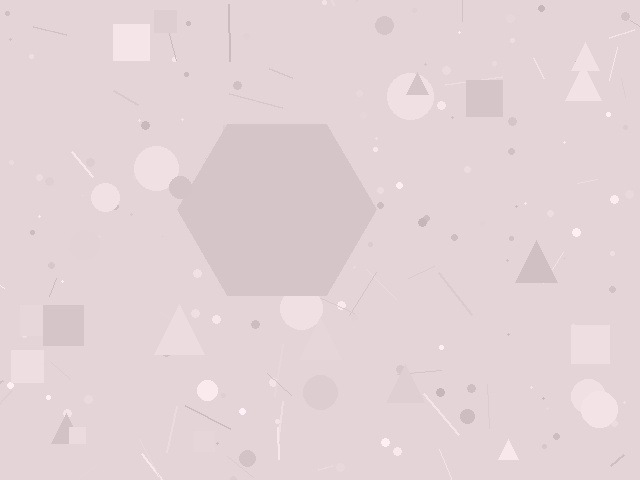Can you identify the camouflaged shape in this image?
The camouflaged shape is a hexagon.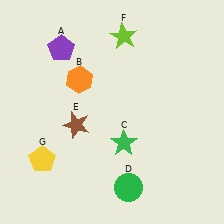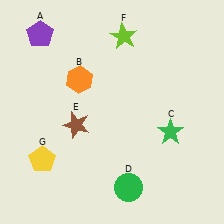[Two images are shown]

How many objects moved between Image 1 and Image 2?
2 objects moved between the two images.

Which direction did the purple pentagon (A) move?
The purple pentagon (A) moved left.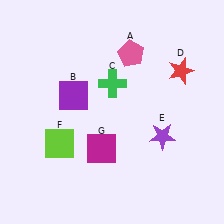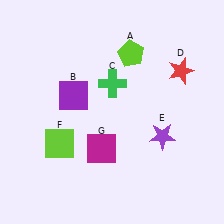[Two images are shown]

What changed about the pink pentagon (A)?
In Image 1, A is pink. In Image 2, it changed to lime.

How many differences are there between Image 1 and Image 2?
There is 1 difference between the two images.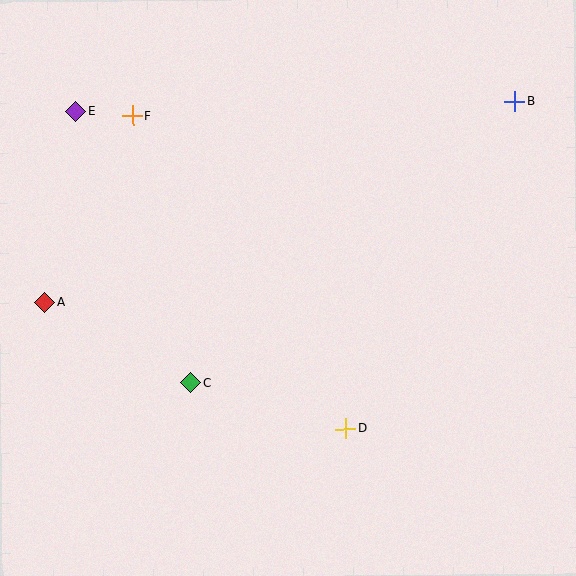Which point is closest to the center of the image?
Point C at (191, 383) is closest to the center.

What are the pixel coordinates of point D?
Point D is at (346, 429).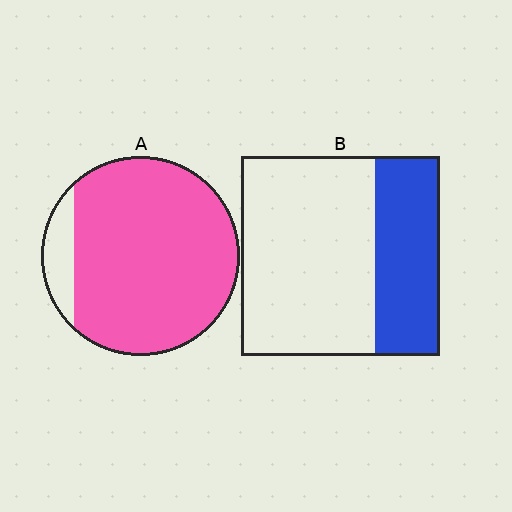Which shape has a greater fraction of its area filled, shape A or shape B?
Shape A.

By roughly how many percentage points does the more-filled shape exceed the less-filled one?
By roughly 55 percentage points (A over B).